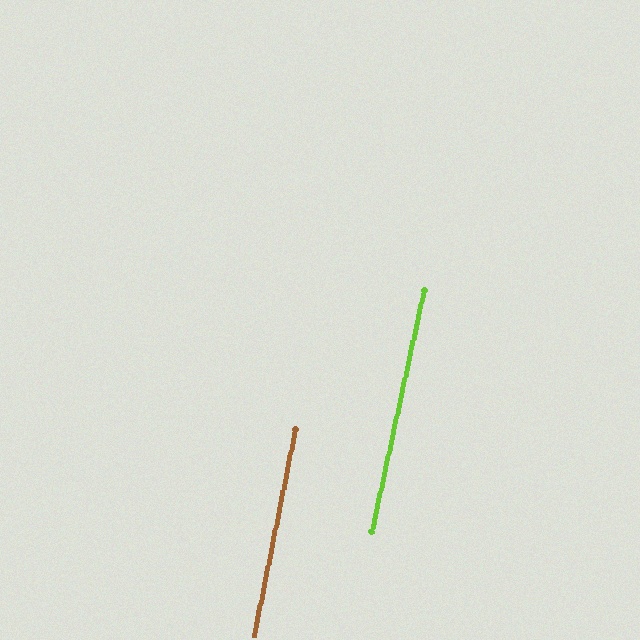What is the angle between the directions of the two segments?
Approximately 1 degree.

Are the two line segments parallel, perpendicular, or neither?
Parallel — their directions differ by only 1.2°.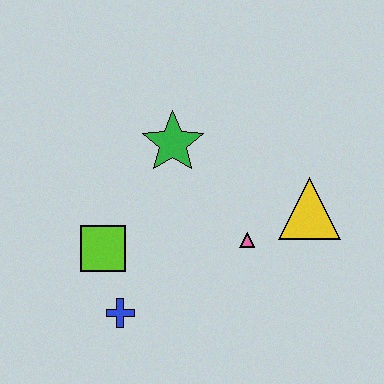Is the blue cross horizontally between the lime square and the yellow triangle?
Yes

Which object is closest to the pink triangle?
The yellow triangle is closest to the pink triangle.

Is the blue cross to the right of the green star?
No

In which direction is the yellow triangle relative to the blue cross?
The yellow triangle is to the right of the blue cross.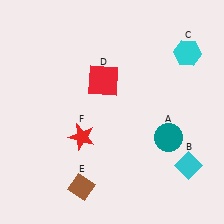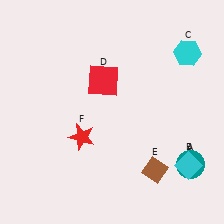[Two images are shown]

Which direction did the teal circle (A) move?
The teal circle (A) moved down.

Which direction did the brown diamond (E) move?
The brown diamond (E) moved right.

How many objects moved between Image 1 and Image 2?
2 objects moved between the two images.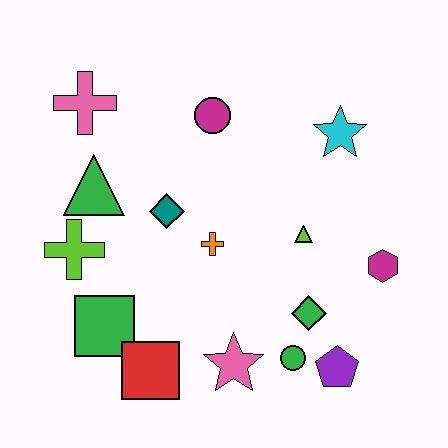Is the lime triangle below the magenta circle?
Yes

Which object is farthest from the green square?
The cyan star is farthest from the green square.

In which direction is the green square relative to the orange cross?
The green square is to the left of the orange cross.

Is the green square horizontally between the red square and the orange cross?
No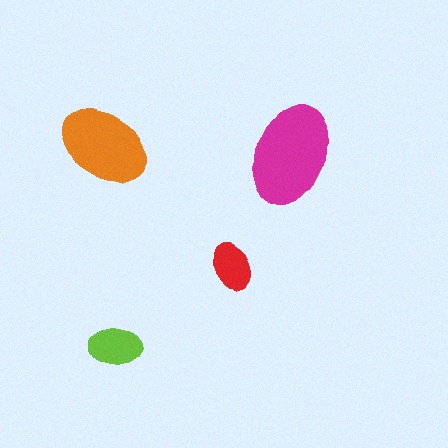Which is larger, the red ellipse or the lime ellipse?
The lime one.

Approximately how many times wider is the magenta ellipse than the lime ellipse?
About 2 times wider.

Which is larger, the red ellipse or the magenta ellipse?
The magenta one.